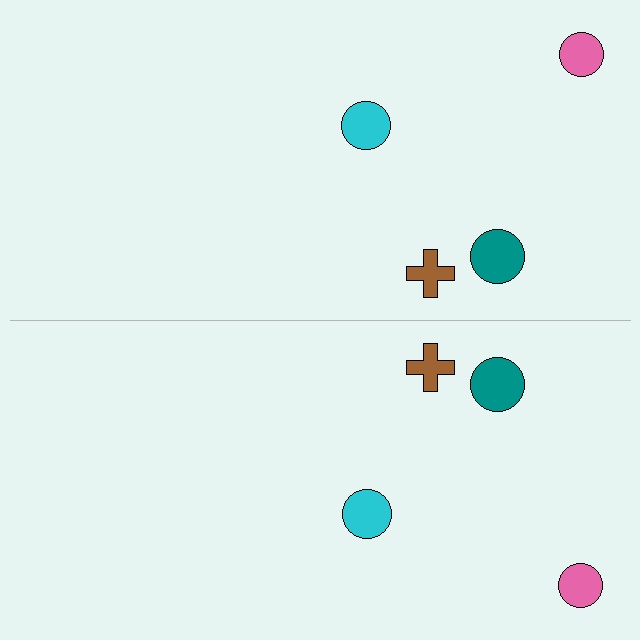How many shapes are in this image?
There are 8 shapes in this image.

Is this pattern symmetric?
Yes, this pattern has bilateral (reflection) symmetry.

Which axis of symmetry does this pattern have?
The pattern has a horizontal axis of symmetry running through the center of the image.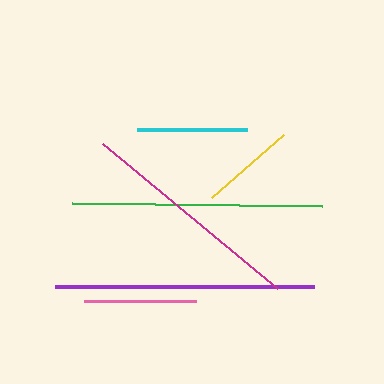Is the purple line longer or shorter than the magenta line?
The purple line is longer than the magenta line.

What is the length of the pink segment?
The pink segment is approximately 112 pixels long.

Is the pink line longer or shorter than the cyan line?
The pink line is longer than the cyan line.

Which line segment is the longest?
The purple line is the longest at approximately 259 pixels.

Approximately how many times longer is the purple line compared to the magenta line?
The purple line is approximately 1.1 times the length of the magenta line.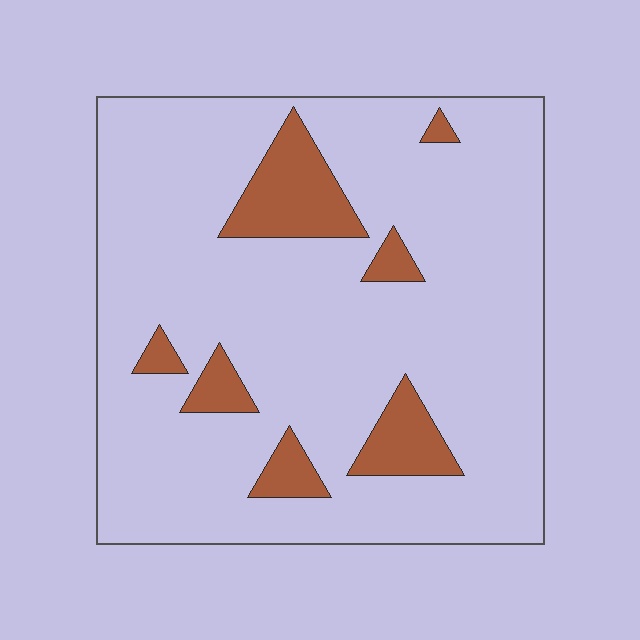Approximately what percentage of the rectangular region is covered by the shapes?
Approximately 15%.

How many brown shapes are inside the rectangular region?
7.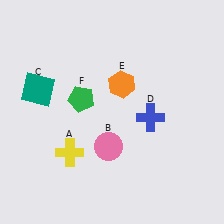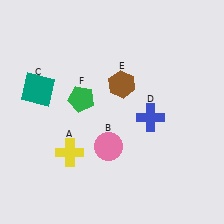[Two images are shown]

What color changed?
The hexagon (E) changed from orange in Image 1 to brown in Image 2.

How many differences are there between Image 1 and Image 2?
There is 1 difference between the two images.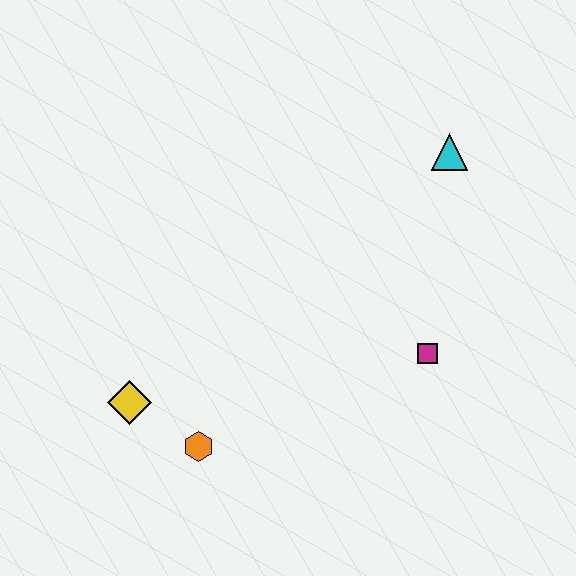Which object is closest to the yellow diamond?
The orange hexagon is closest to the yellow diamond.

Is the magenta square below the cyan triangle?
Yes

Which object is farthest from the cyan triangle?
The yellow diamond is farthest from the cyan triangle.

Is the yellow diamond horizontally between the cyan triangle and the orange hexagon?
No